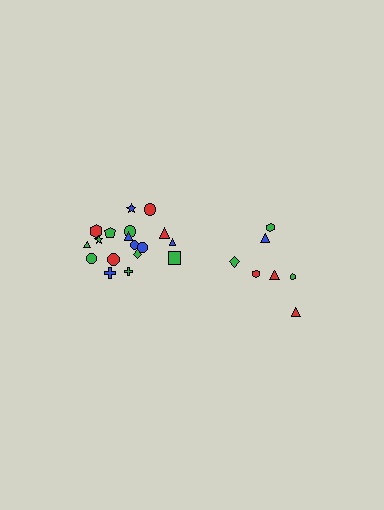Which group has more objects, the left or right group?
The left group.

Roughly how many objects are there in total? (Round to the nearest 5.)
Roughly 25 objects in total.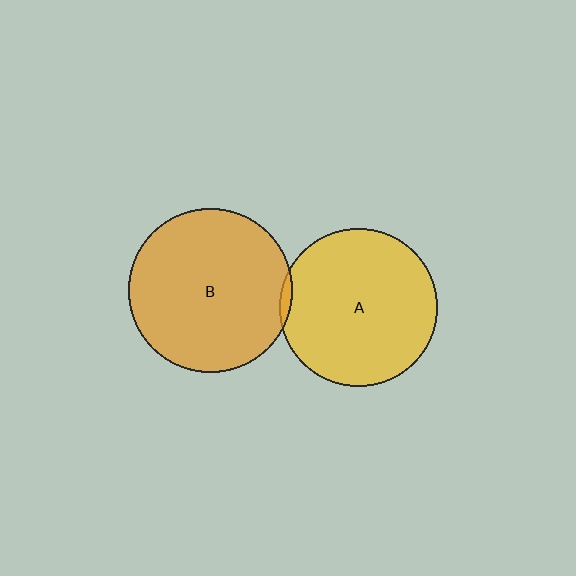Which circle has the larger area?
Circle B (orange).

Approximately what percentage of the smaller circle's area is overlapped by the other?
Approximately 5%.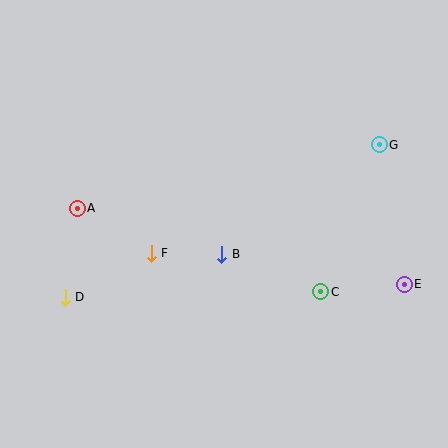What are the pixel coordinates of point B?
Point B is at (222, 254).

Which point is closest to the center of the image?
Point B at (222, 254) is closest to the center.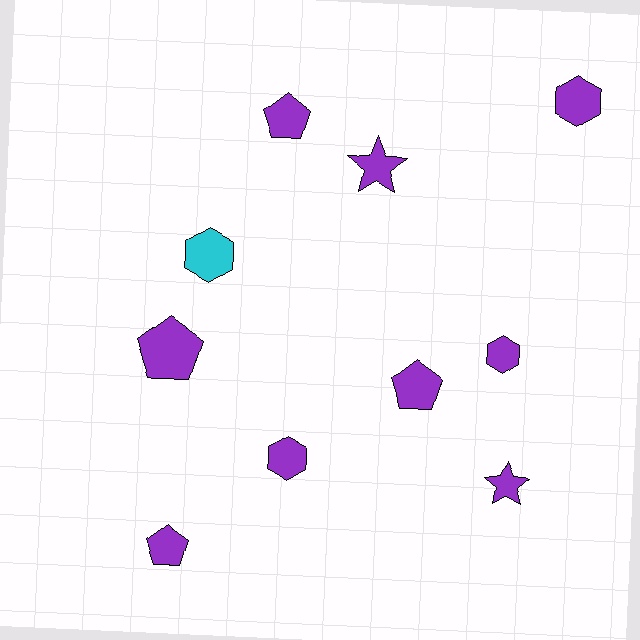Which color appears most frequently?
Purple, with 9 objects.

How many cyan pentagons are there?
There are no cyan pentagons.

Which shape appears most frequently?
Pentagon, with 4 objects.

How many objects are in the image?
There are 10 objects.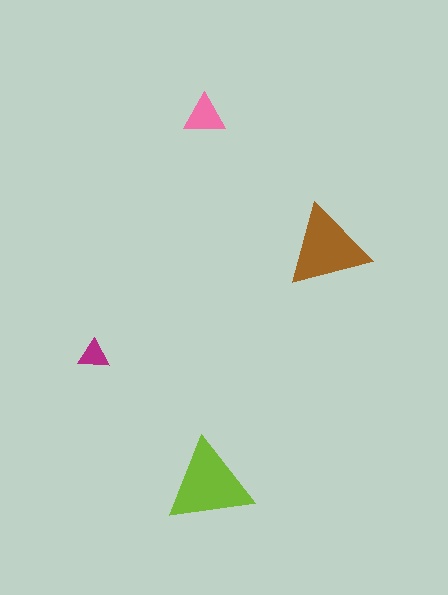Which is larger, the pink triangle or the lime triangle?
The lime one.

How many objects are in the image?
There are 4 objects in the image.